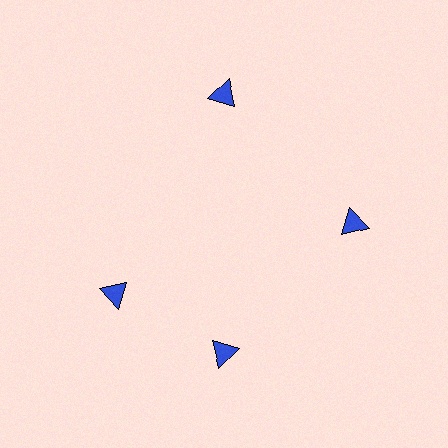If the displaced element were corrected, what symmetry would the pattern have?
It would have 4-fold rotational symmetry — the pattern would map onto itself every 90 degrees.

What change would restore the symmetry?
The symmetry would be restored by rotating it back into even spacing with its neighbors so that all 4 triangles sit at equal angles and equal distance from the center.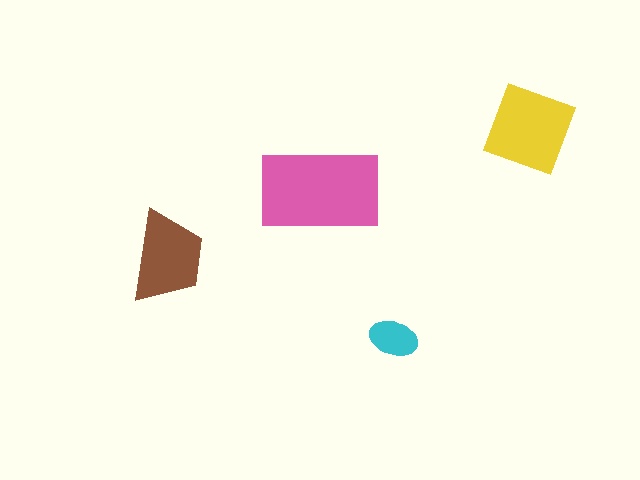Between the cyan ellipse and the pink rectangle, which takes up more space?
The pink rectangle.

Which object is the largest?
The pink rectangle.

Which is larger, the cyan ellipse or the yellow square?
The yellow square.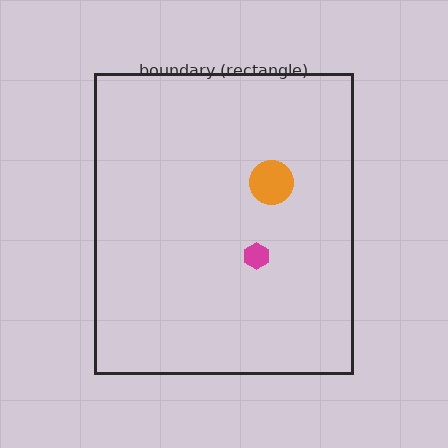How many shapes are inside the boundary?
2 inside, 0 outside.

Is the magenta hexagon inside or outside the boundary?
Inside.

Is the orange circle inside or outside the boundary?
Inside.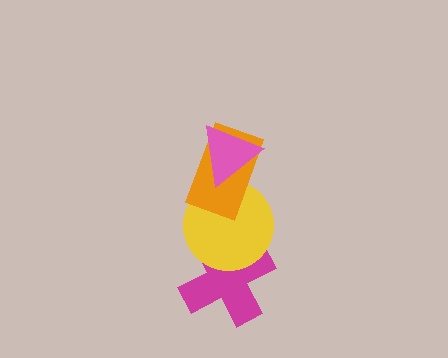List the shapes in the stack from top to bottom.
From top to bottom: the pink triangle, the orange rectangle, the yellow circle, the magenta cross.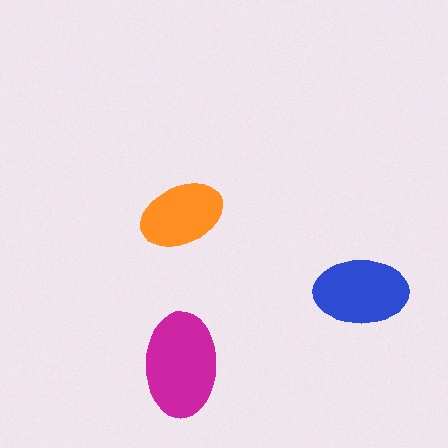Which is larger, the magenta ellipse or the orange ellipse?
The magenta one.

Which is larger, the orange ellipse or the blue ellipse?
The blue one.